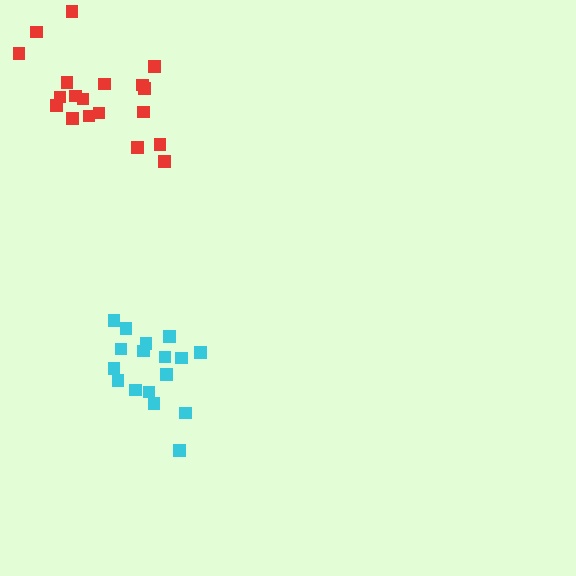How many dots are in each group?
Group 1: 17 dots, Group 2: 19 dots (36 total).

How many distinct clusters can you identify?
There are 2 distinct clusters.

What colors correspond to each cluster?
The clusters are colored: cyan, red.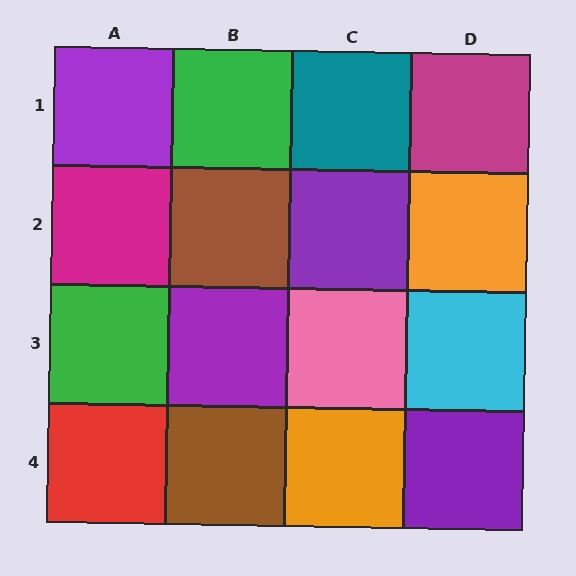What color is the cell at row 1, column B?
Green.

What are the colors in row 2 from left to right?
Magenta, brown, purple, orange.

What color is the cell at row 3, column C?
Pink.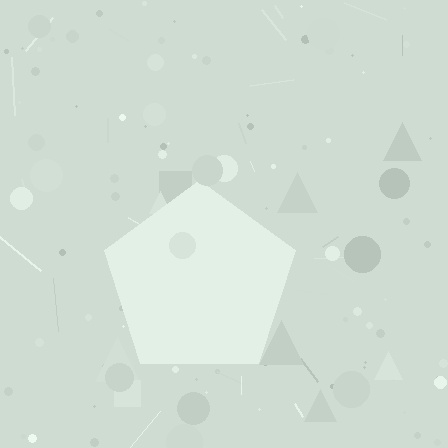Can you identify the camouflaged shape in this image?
The camouflaged shape is a pentagon.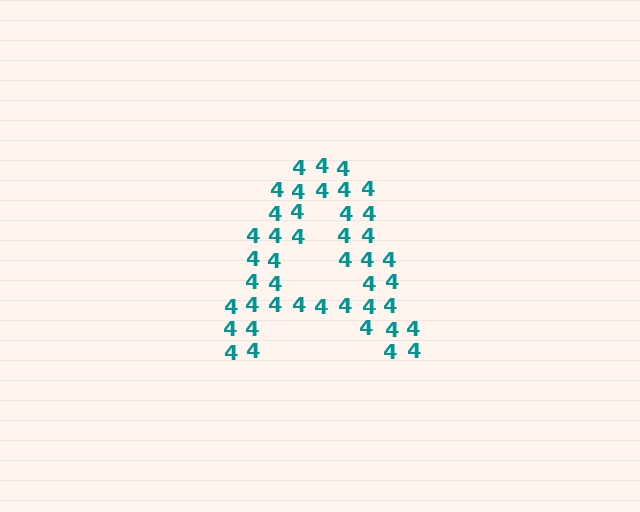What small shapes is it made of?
It is made of small digit 4's.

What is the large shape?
The large shape is the letter A.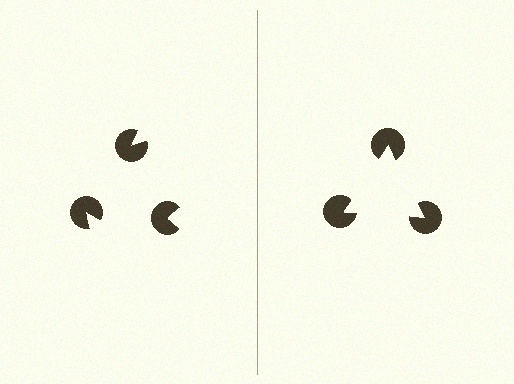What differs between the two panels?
The pac-man discs are positioned identically on both sides; only the wedge orientations differ. On the right they align to a triangle; on the left they are misaligned.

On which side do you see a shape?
An illusory triangle appears on the right side. On the left side the wedge cuts are rotated, so no coherent shape forms.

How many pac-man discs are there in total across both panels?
6 — 3 on each side.